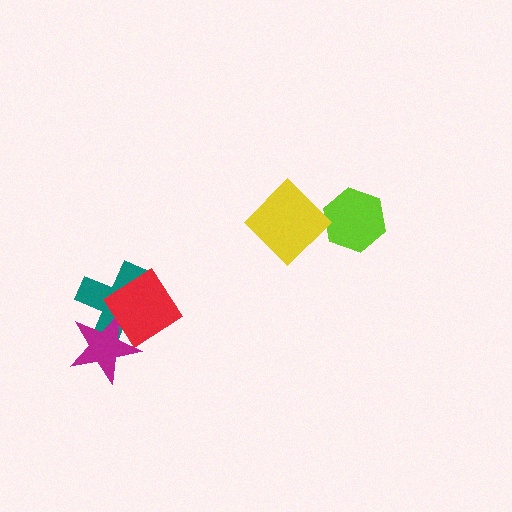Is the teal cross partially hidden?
Yes, it is partially covered by another shape.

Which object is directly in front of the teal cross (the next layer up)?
The magenta star is directly in front of the teal cross.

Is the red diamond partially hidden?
No, no other shape covers it.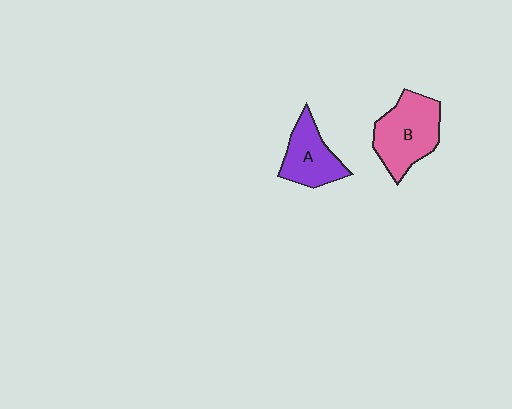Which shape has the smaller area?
Shape A (purple).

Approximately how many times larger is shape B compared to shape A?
Approximately 1.4 times.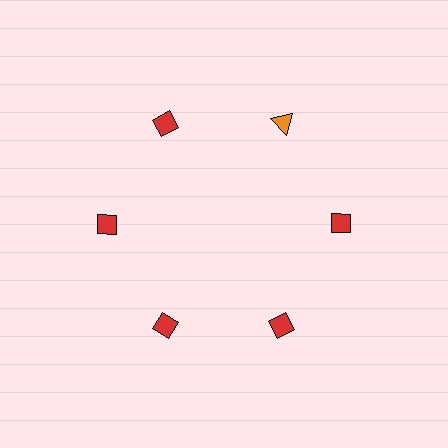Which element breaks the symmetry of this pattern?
The orange triangle at roughly the 1 o'clock position breaks the symmetry. All other shapes are red diamonds.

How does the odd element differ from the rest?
It differs in both color (orange instead of red) and shape (triangle instead of diamond).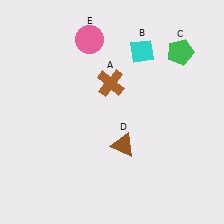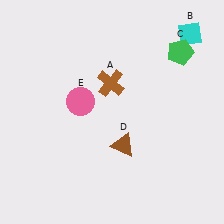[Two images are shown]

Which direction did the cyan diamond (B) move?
The cyan diamond (B) moved right.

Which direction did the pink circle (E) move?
The pink circle (E) moved down.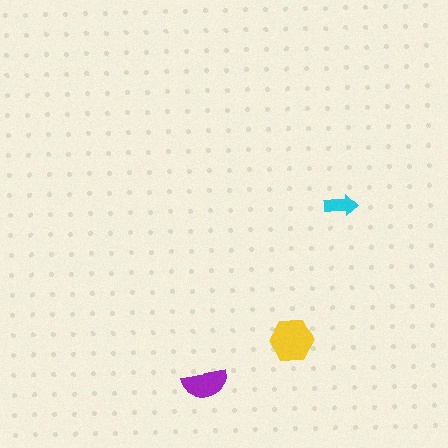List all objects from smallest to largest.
The cyan arrow, the purple semicircle, the yellow hexagon.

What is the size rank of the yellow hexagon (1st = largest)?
1st.